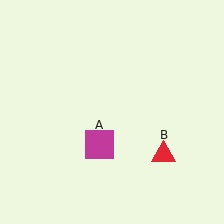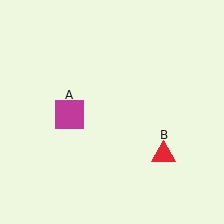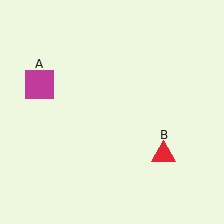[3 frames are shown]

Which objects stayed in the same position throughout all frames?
Red triangle (object B) remained stationary.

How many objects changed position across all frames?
1 object changed position: magenta square (object A).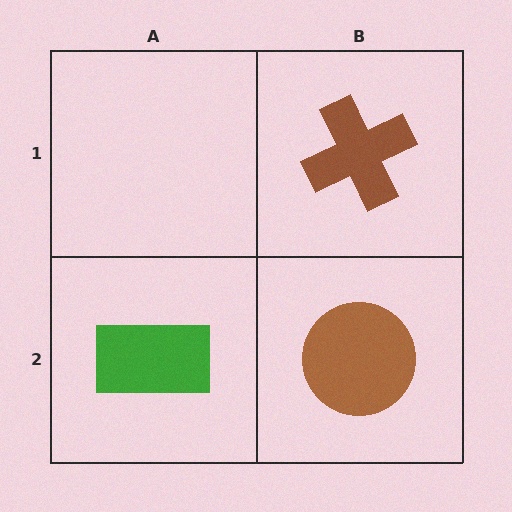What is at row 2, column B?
A brown circle.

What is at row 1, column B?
A brown cross.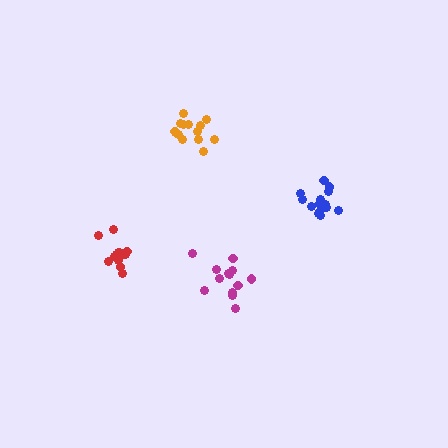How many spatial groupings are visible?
There are 4 spatial groupings.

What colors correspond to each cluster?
The clusters are colored: orange, blue, red, magenta.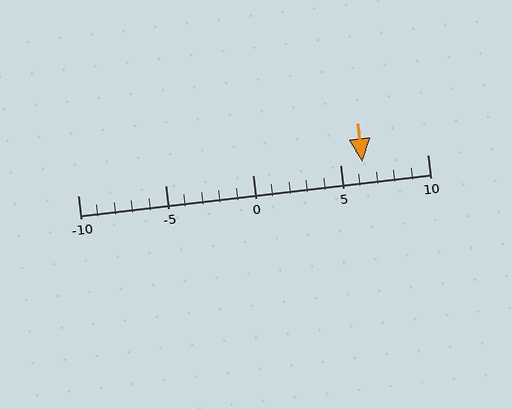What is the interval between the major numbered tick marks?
The major tick marks are spaced 5 units apart.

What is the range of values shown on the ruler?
The ruler shows values from -10 to 10.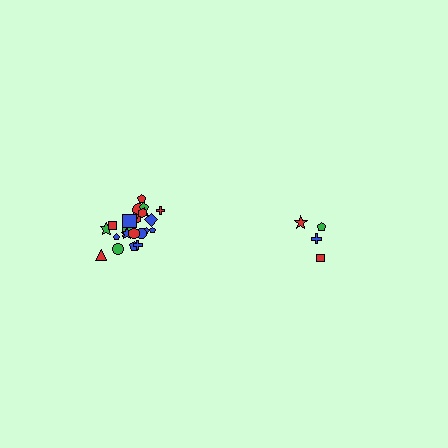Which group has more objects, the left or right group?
The left group.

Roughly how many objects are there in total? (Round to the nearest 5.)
Roughly 30 objects in total.